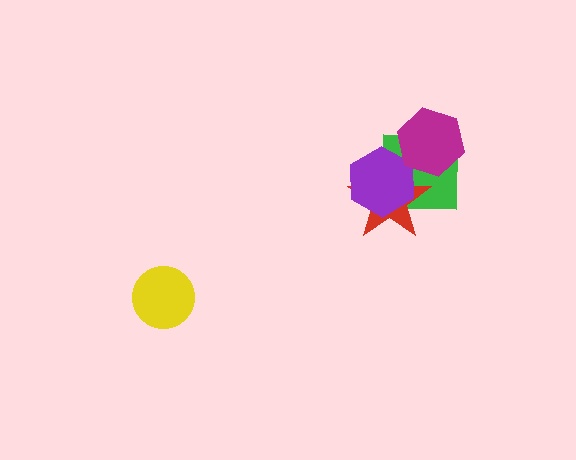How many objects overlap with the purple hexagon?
3 objects overlap with the purple hexagon.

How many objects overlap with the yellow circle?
0 objects overlap with the yellow circle.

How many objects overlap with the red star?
3 objects overlap with the red star.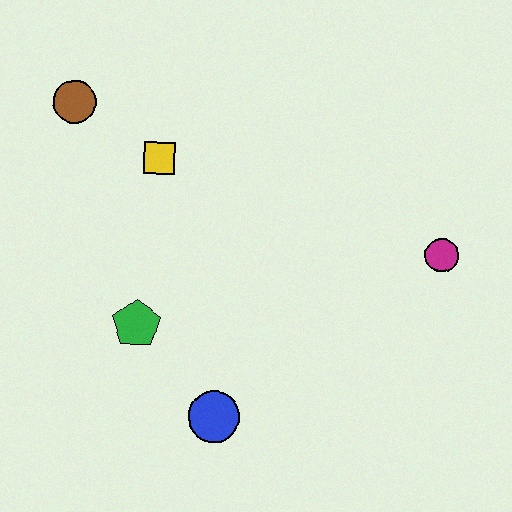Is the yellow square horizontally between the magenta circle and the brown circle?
Yes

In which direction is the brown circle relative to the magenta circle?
The brown circle is to the left of the magenta circle.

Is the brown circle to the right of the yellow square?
No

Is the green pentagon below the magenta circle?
Yes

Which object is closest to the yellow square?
The brown circle is closest to the yellow square.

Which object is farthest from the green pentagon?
The magenta circle is farthest from the green pentagon.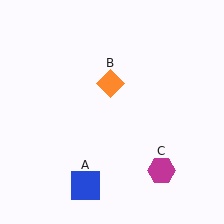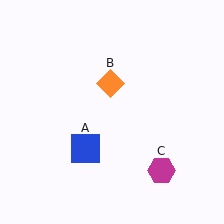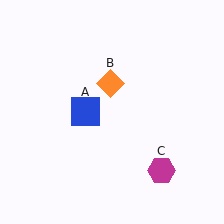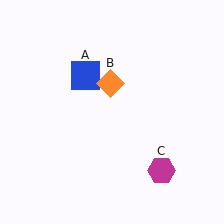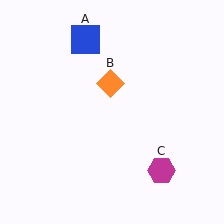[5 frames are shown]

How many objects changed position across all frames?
1 object changed position: blue square (object A).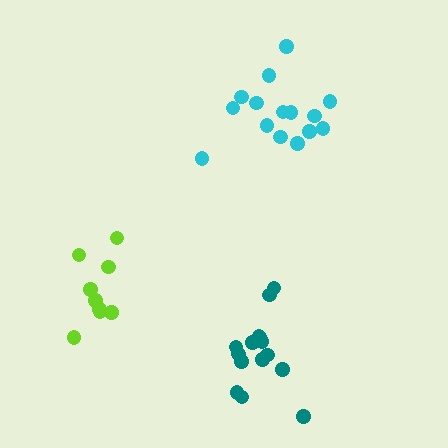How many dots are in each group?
Group 1: 15 dots, Group 2: 15 dots, Group 3: 9 dots (39 total).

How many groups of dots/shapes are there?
There are 3 groups.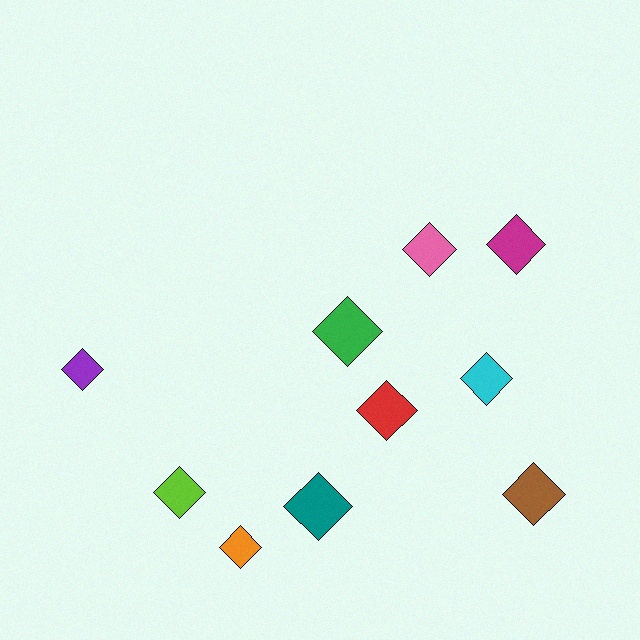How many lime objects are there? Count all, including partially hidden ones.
There is 1 lime object.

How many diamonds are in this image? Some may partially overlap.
There are 10 diamonds.